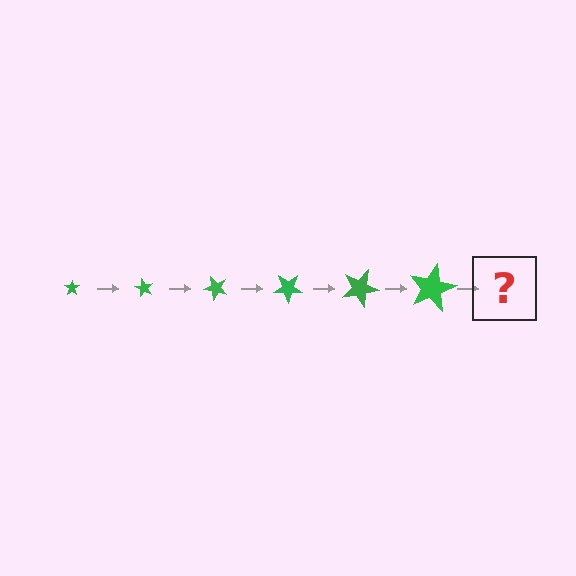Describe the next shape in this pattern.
It should be a star, larger than the previous one and rotated 360 degrees from the start.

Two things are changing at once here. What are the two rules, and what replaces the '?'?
The two rules are that the star grows larger each step and it rotates 60 degrees each step. The '?' should be a star, larger than the previous one and rotated 360 degrees from the start.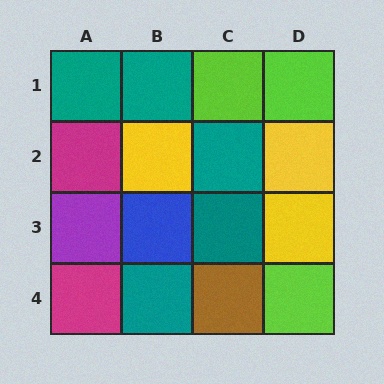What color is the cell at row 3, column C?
Teal.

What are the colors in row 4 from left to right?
Magenta, teal, brown, lime.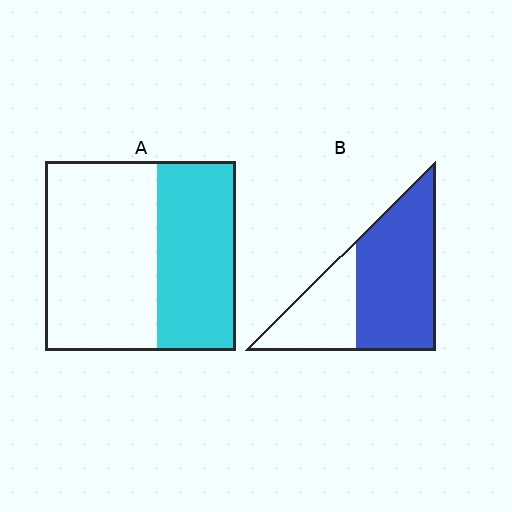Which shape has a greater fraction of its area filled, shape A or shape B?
Shape B.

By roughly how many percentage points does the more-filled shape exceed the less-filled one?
By roughly 25 percentage points (B over A).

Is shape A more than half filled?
No.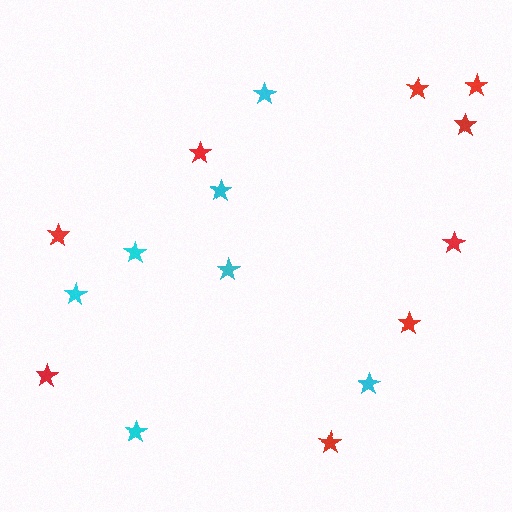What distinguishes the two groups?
There are 2 groups: one group of red stars (9) and one group of cyan stars (7).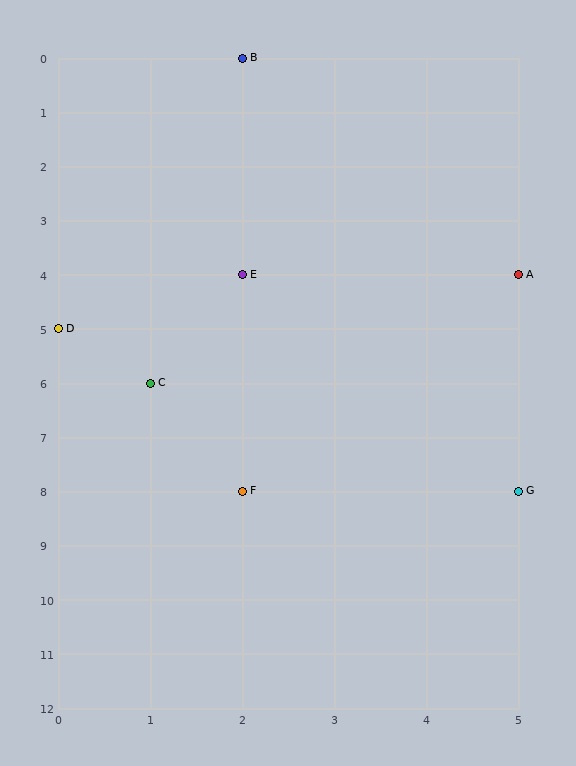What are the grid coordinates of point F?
Point F is at grid coordinates (2, 8).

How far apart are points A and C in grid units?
Points A and C are 4 columns and 2 rows apart (about 4.5 grid units diagonally).